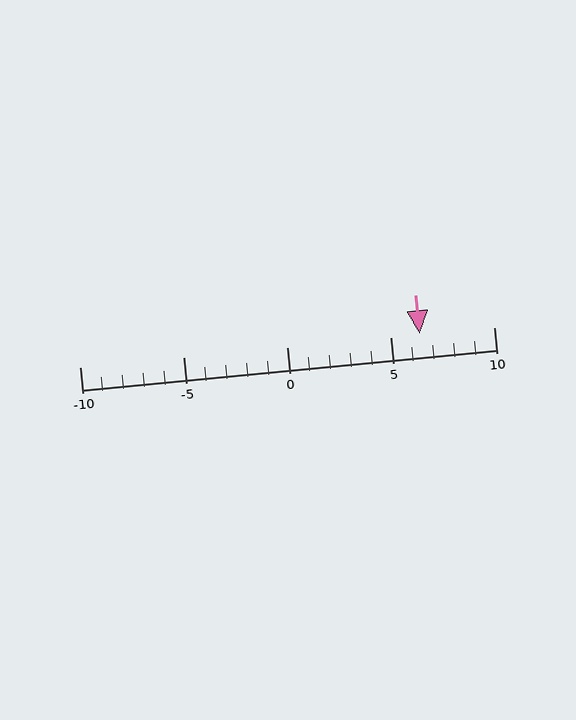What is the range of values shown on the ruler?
The ruler shows values from -10 to 10.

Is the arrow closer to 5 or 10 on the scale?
The arrow is closer to 5.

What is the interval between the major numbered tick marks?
The major tick marks are spaced 5 units apart.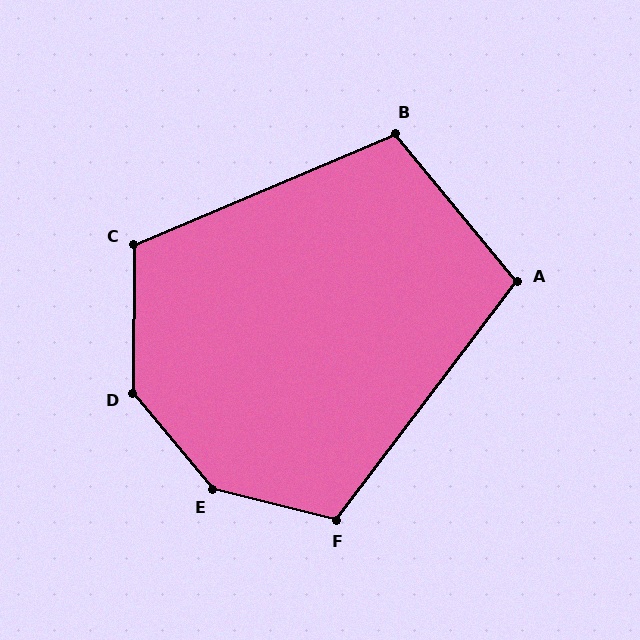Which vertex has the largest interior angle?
E, at approximately 143 degrees.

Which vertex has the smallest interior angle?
A, at approximately 103 degrees.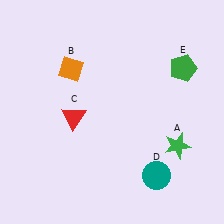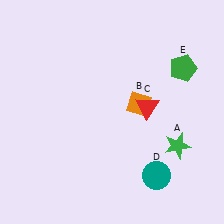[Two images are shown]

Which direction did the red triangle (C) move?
The red triangle (C) moved right.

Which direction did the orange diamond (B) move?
The orange diamond (B) moved right.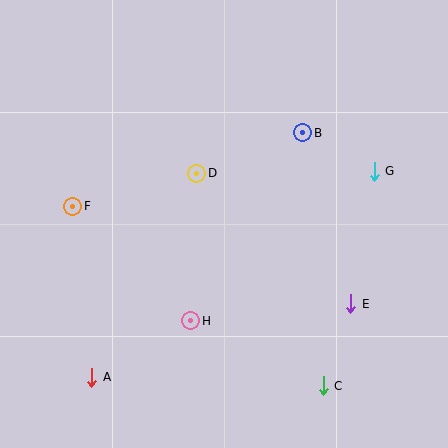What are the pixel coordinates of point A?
Point A is at (92, 377).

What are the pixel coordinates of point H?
Point H is at (191, 321).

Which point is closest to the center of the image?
Point D at (197, 173) is closest to the center.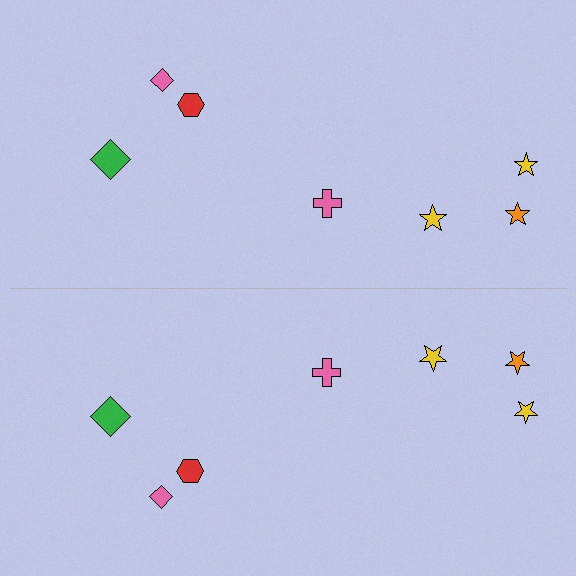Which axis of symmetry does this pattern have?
The pattern has a horizontal axis of symmetry running through the center of the image.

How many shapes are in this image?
There are 14 shapes in this image.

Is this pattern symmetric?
Yes, this pattern has bilateral (reflection) symmetry.